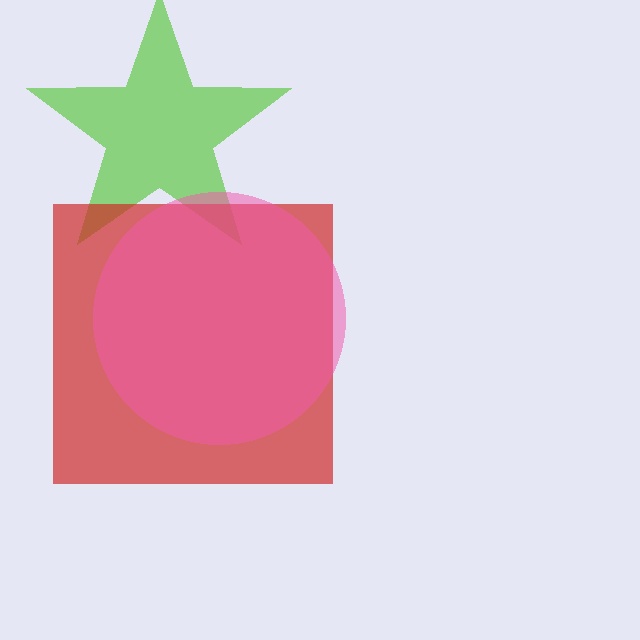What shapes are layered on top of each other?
The layered shapes are: a lime star, a red square, a pink circle.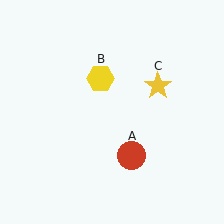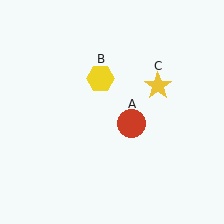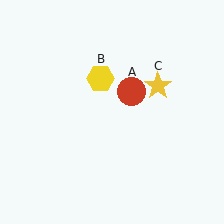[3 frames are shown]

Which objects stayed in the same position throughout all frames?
Yellow hexagon (object B) and yellow star (object C) remained stationary.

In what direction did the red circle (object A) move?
The red circle (object A) moved up.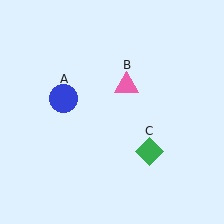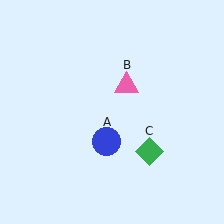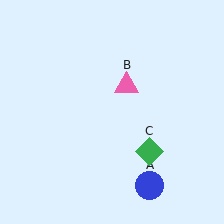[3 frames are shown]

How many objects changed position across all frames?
1 object changed position: blue circle (object A).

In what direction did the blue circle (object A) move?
The blue circle (object A) moved down and to the right.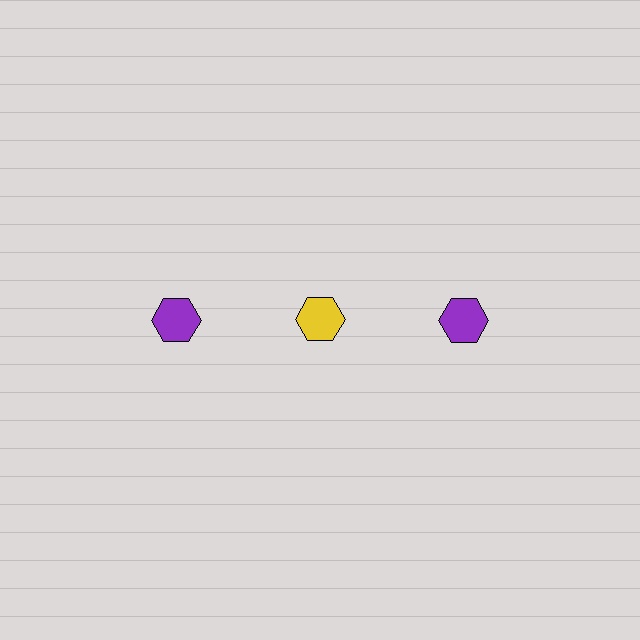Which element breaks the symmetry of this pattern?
The yellow hexagon in the top row, second from left column breaks the symmetry. All other shapes are purple hexagons.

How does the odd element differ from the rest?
It has a different color: yellow instead of purple.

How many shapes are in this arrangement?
There are 3 shapes arranged in a grid pattern.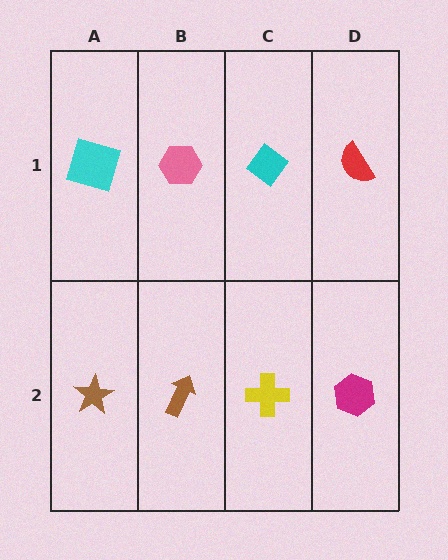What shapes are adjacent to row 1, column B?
A brown arrow (row 2, column B), a cyan square (row 1, column A), a cyan diamond (row 1, column C).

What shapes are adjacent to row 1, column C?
A yellow cross (row 2, column C), a pink hexagon (row 1, column B), a red semicircle (row 1, column D).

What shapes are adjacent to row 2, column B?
A pink hexagon (row 1, column B), a brown star (row 2, column A), a yellow cross (row 2, column C).